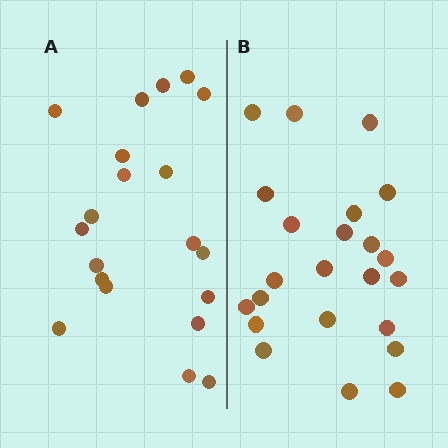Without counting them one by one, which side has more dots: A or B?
Region B (the right region) has more dots.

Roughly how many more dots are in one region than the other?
Region B has just a few more — roughly 2 or 3 more dots than region A.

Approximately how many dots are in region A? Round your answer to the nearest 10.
About 20 dots.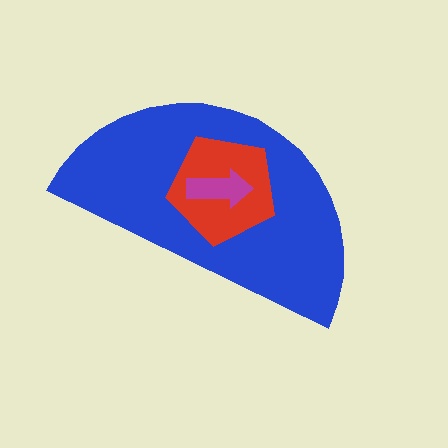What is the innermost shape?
The magenta arrow.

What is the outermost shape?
The blue semicircle.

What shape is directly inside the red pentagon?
The magenta arrow.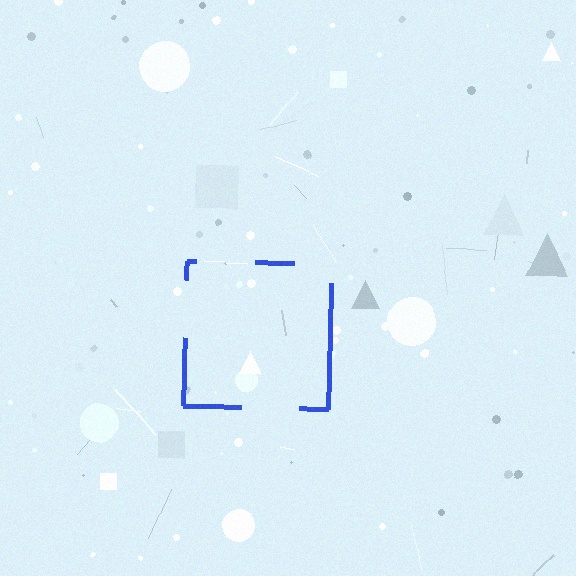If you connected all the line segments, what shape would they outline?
They would outline a square.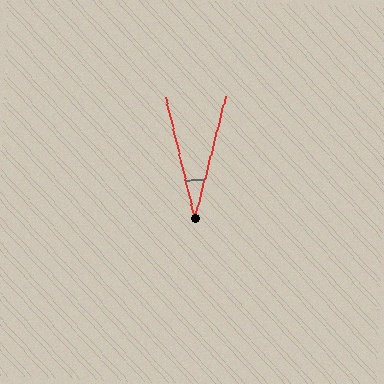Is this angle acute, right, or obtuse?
It is acute.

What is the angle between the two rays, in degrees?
Approximately 28 degrees.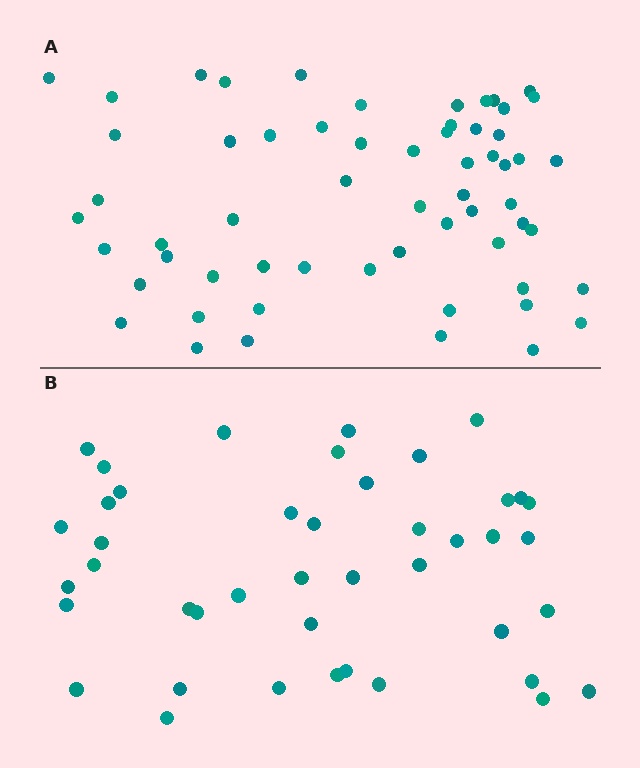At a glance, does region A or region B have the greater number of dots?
Region A (the top region) has more dots.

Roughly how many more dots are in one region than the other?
Region A has approximately 15 more dots than region B.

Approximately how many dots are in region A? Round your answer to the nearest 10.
About 60 dots.